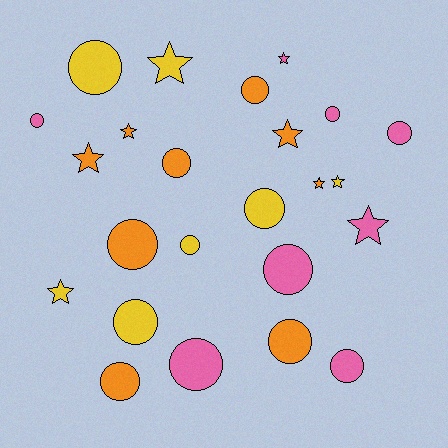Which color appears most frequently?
Orange, with 9 objects.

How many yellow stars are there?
There are 3 yellow stars.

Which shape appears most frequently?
Circle, with 15 objects.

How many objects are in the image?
There are 24 objects.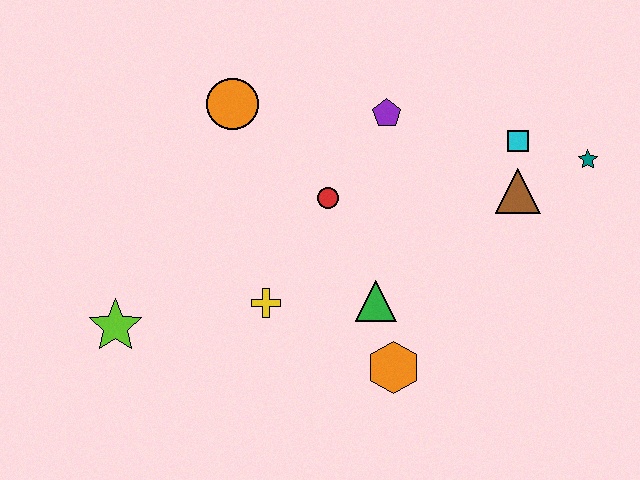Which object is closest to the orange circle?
The red circle is closest to the orange circle.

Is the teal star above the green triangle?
Yes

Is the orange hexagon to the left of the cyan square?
Yes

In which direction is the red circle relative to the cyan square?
The red circle is to the left of the cyan square.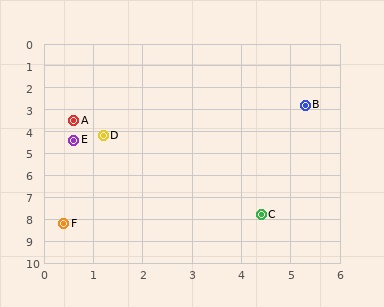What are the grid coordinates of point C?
Point C is at approximately (4.4, 7.8).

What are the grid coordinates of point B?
Point B is at approximately (5.3, 2.8).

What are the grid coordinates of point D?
Point D is at approximately (1.2, 4.2).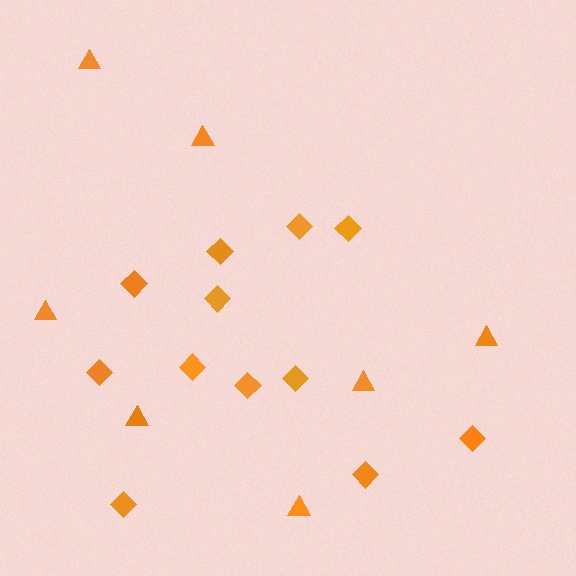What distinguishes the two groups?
There are 2 groups: one group of diamonds (12) and one group of triangles (7).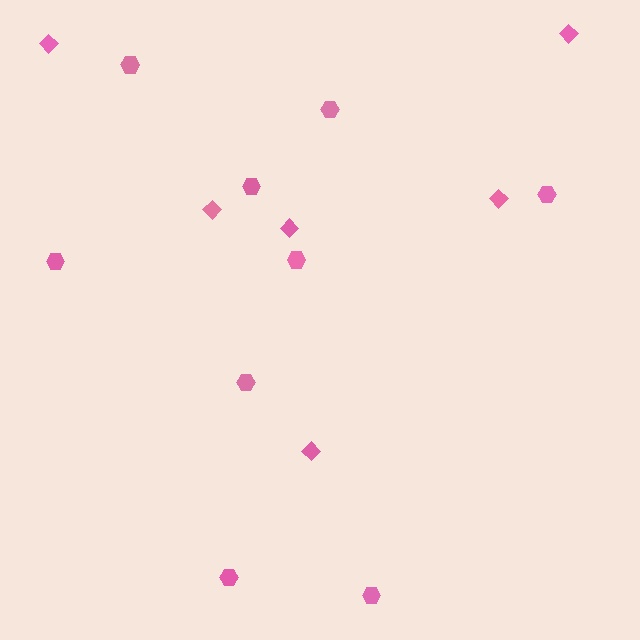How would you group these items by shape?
There are 2 groups: one group of hexagons (9) and one group of diamonds (6).